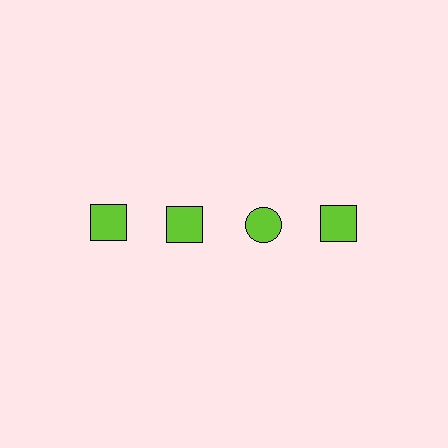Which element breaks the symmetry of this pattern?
The lime circle in the top row, center column breaks the symmetry. All other shapes are lime squares.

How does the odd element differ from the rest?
It has a different shape: circle instead of square.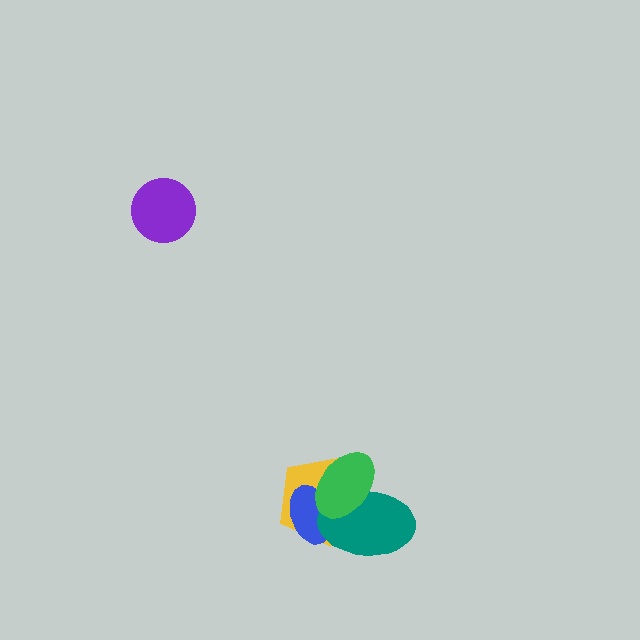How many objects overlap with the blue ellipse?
3 objects overlap with the blue ellipse.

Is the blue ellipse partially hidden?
Yes, it is partially covered by another shape.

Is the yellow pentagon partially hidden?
Yes, it is partially covered by another shape.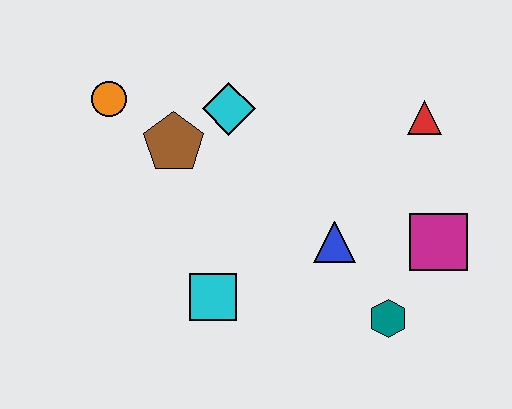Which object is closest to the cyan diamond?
The brown pentagon is closest to the cyan diamond.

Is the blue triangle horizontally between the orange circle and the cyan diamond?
No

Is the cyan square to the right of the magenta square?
No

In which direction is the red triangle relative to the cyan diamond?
The red triangle is to the right of the cyan diamond.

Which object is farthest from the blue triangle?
The orange circle is farthest from the blue triangle.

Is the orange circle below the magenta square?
No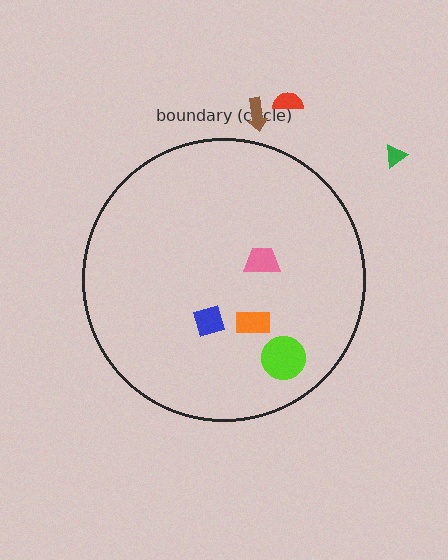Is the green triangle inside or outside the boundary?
Outside.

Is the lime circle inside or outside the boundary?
Inside.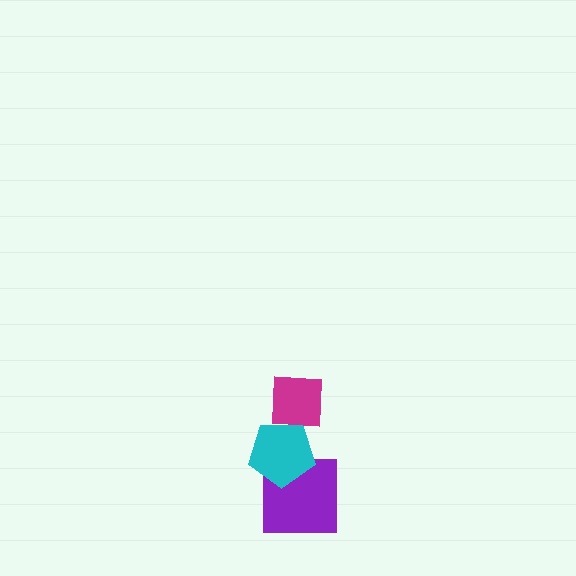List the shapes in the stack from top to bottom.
From top to bottom: the magenta square, the cyan pentagon, the purple square.